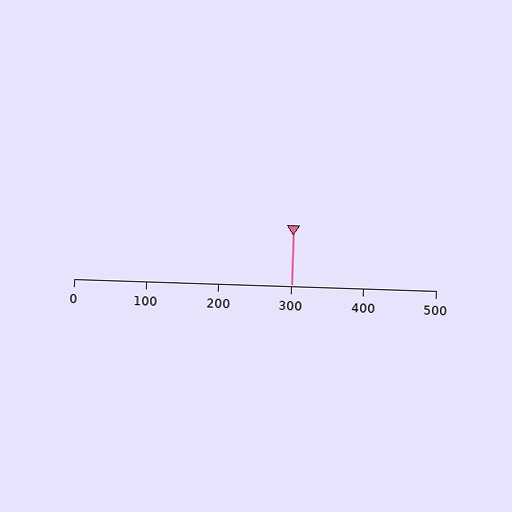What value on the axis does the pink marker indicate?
The marker indicates approximately 300.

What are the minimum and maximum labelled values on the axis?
The axis runs from 0 to 500.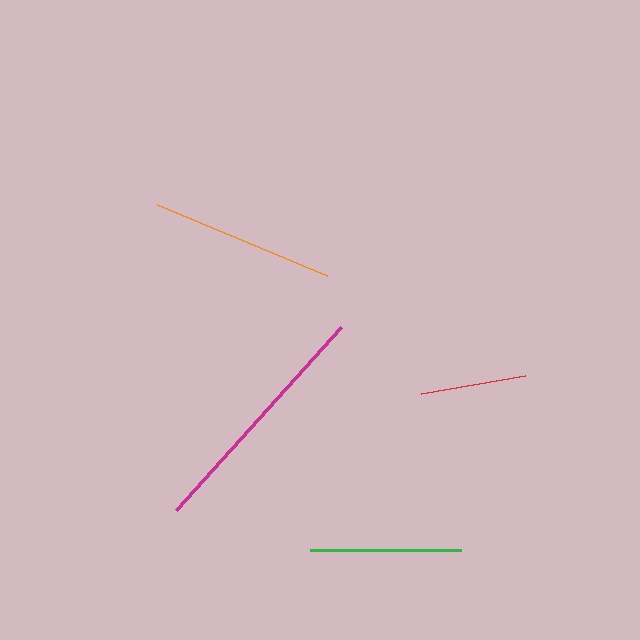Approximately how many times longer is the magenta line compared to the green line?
The magenta line is approximately 1.6 times the length of the green line.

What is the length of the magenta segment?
The magenta segment is approximately 246 pixels long.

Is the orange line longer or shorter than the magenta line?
The magenta line is longer than the orange line.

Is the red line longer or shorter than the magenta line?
The magenta line is longer than the red line.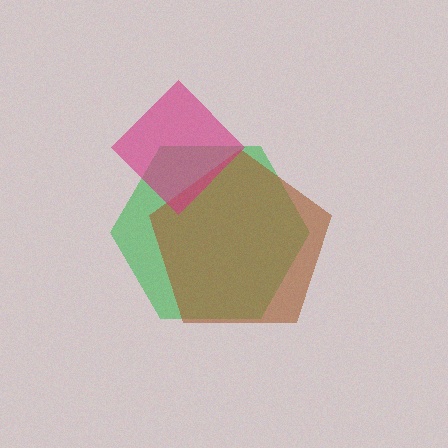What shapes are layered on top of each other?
The layered shapes are: a green hexagon, a brown pentagon, a magenta diamond.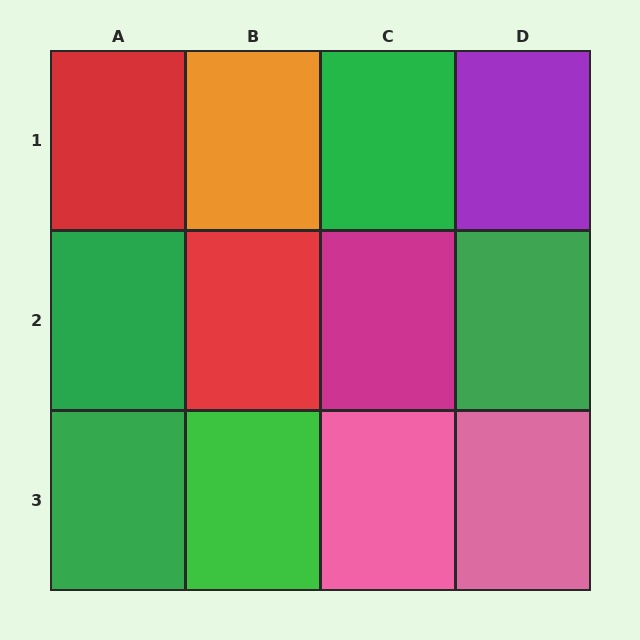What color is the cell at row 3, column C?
Pink.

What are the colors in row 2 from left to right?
Green, red, magenta, green.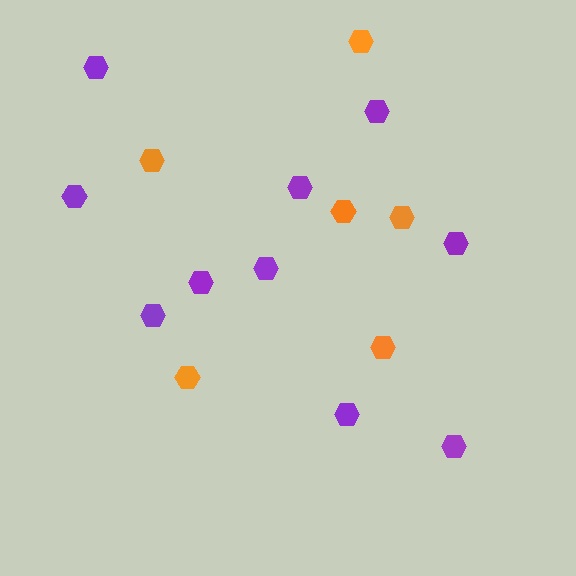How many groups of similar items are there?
There are 2 groups: one group of orange hexagons (6) and one group of purple hexagons (10).